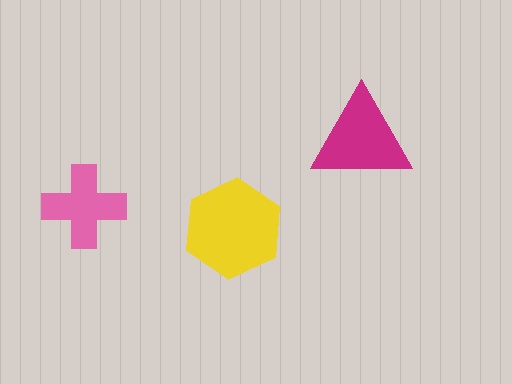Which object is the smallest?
The pink cross.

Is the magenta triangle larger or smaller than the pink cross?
Larger.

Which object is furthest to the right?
The magenta triangle is rightmost.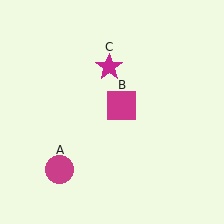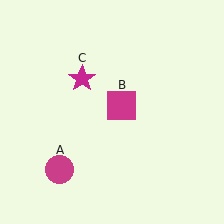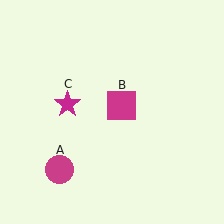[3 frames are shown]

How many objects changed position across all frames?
1 object changed position: magenta star (object C).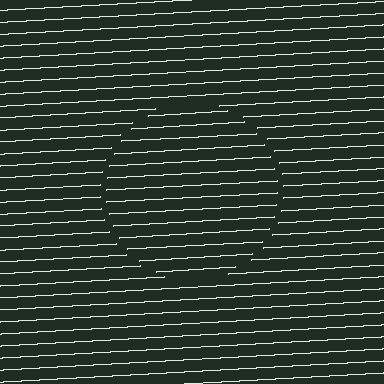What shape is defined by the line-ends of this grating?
An illusory circle. The interior of the shape contains the same grating, shifted by half a period — the contour is defined by the phase discontinuity where line-ends from the inner and outer gratings abut.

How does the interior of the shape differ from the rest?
The interior of the shape contains the same grating, shifted by half a period — the contour is defined by the phase discontinuity where line-ends from the inner and outer gratings abut.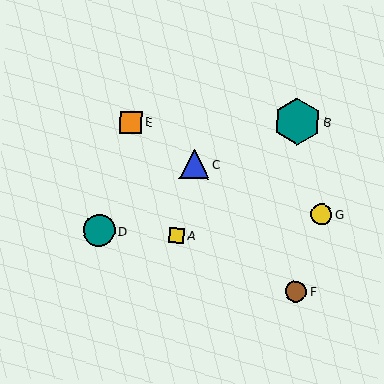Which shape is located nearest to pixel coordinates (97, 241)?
The teal circle (labeled D) at (99, 231) is nearest to that location.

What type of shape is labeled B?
Shape B is a teal hexagon.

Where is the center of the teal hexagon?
The center of the teal hexagon is at (297, 122).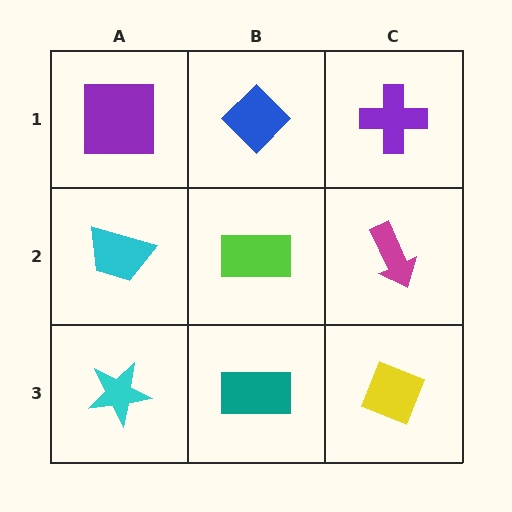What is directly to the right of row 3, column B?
A yellow diamond.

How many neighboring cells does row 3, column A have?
2.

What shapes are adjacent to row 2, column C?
A purple cross (row 1, column C), a yellow diamond (row 3, column C), a lime rectangle (row 2, column B).